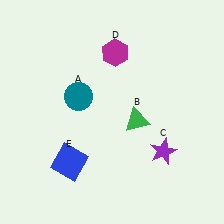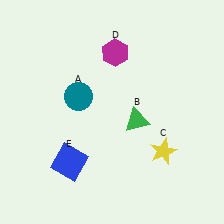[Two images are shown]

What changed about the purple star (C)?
In Image 1, C is purple. In Image 2, it changed to yellow.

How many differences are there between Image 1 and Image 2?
There is 1 difference between the two images.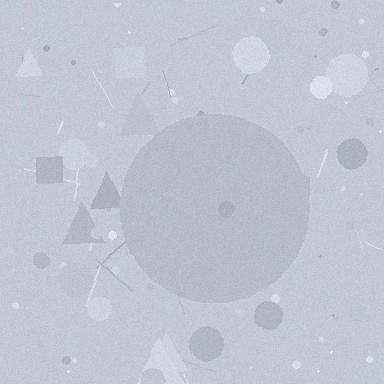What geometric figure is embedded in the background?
A circle is embedded in the background.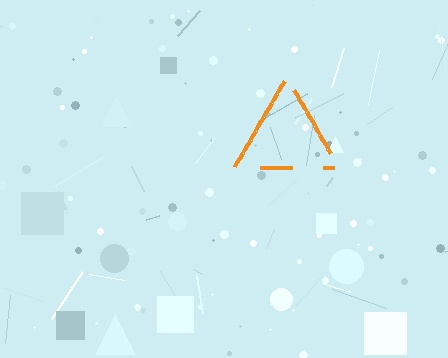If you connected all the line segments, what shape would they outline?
They would outline a triangle.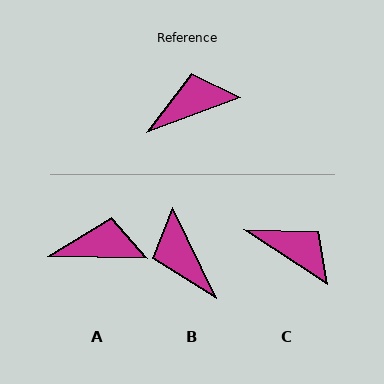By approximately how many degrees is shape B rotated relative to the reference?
Approximately 95 degrees counter-clockwise.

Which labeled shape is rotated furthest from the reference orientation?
B, about 95 degrees away.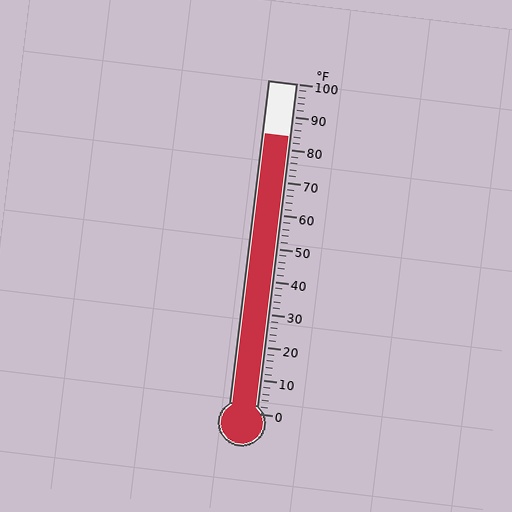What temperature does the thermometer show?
The thermometer shows approximately 84°F.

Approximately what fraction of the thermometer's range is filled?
The thermometer is filled to approximately 85% of its range.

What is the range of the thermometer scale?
The thermometer scale ranges from 0°F to 100°F.